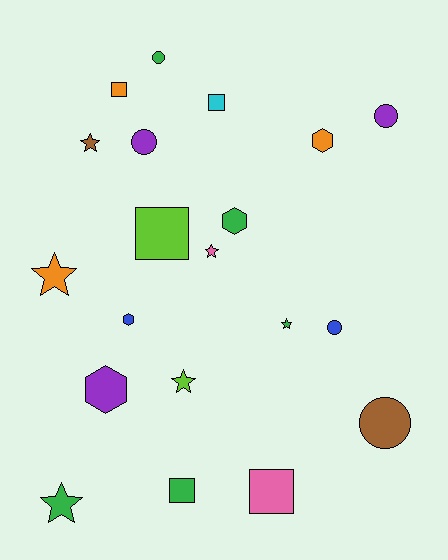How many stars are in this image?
There are 6 stars.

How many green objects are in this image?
There are 5 green objects.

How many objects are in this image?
There are 20 objects.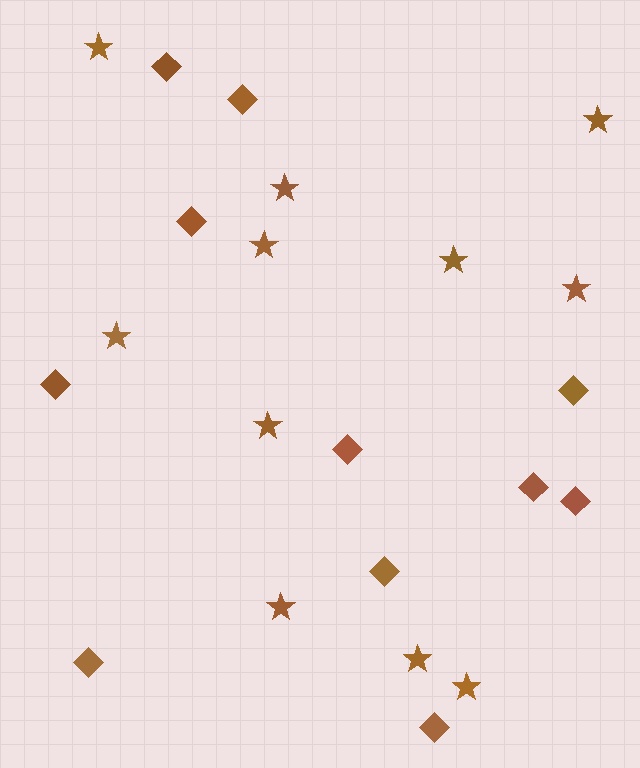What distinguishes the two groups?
There are 2 groups: one group of stars (11) and one group of diamonds (11).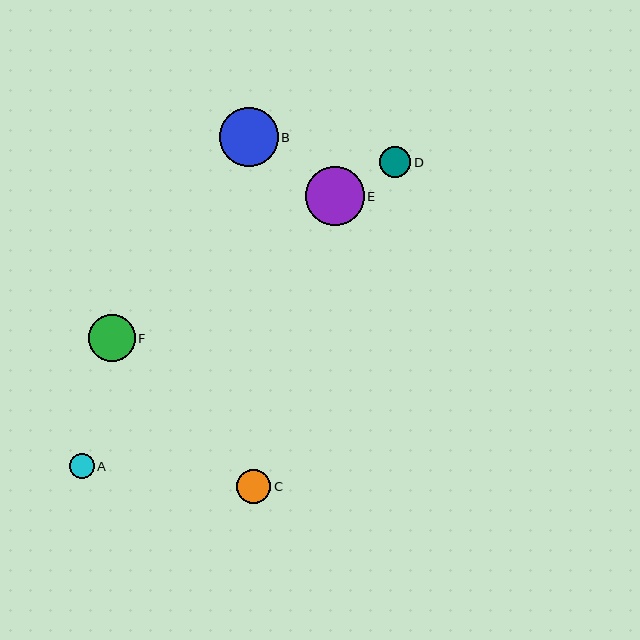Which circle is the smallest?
Circle A is the smallest with a size of approximately 24 pixels.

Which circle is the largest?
Circle E is the largest with a size of approximately 59 pixels.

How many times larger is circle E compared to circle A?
Circle E is approximately 2.4 times the size of circle A.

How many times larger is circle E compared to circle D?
Circle E is approximately 1.9 times the size of circle D.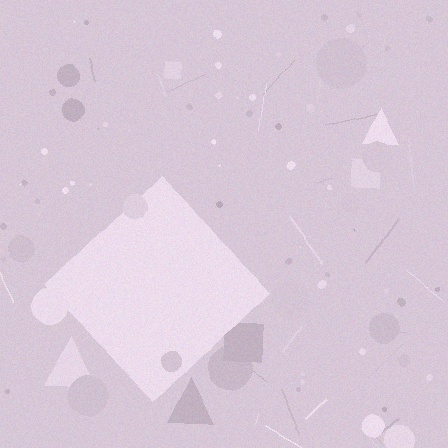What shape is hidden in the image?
A diamond is hidden in the image.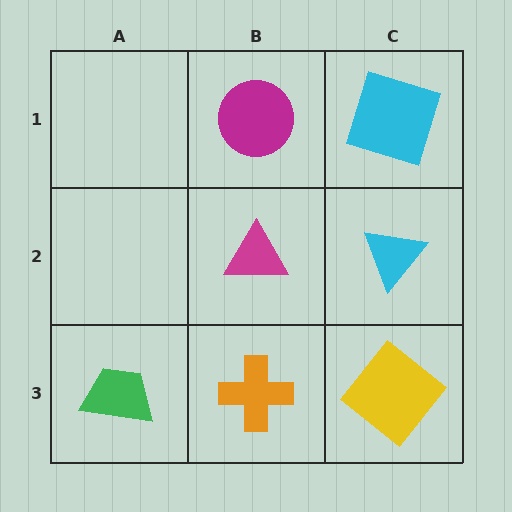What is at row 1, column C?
A cyan square.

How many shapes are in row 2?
2 shapes.